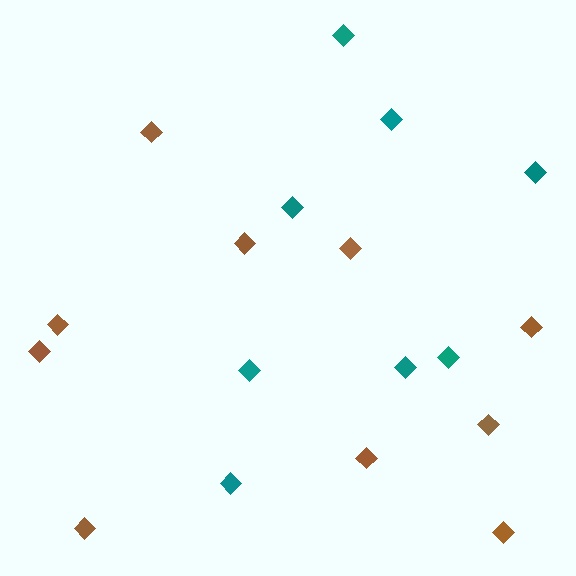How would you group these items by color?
There are 2 groups: one group of brown diamonds (10) and one group of teal diamonds (8).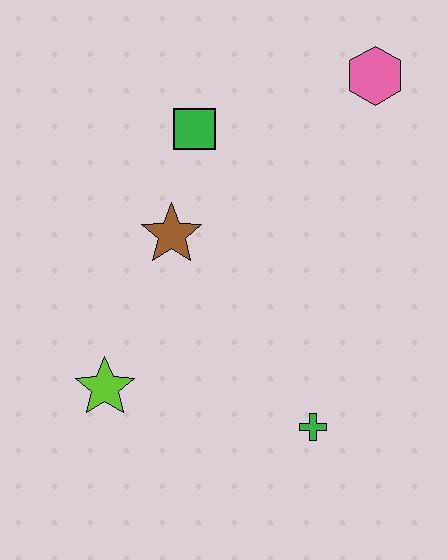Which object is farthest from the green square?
The green cross is farthest from the green square.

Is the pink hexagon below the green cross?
No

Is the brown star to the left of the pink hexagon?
Yes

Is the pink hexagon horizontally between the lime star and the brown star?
No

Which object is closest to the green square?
The brown star is closest to the green square.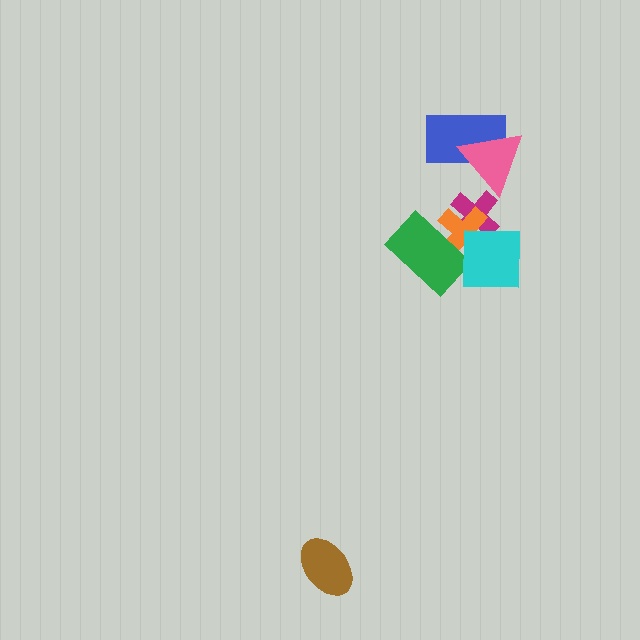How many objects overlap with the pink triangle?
1 object overlaps with the pink triangle.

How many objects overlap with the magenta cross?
2 objects overlap with the magenta cross.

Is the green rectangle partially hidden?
Yes, it is partially covered by another shape.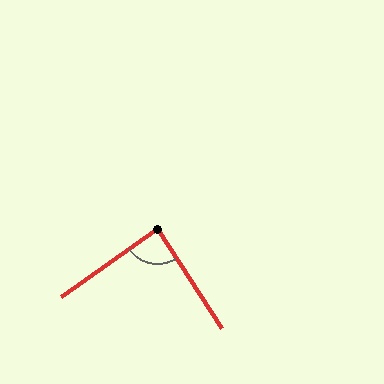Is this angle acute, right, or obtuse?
It is approximately a right angle.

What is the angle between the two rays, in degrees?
Approximately 88 degrees.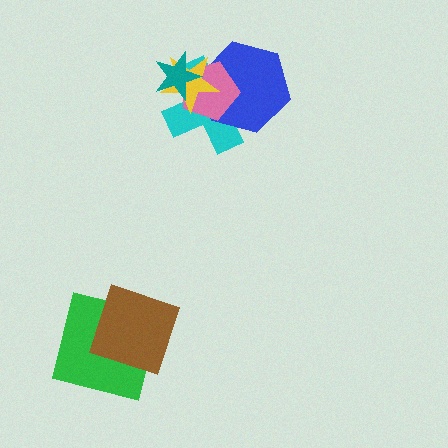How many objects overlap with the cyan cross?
4 objects overlap with the cyan cross.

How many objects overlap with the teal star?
3 objects overlap with the teal star.